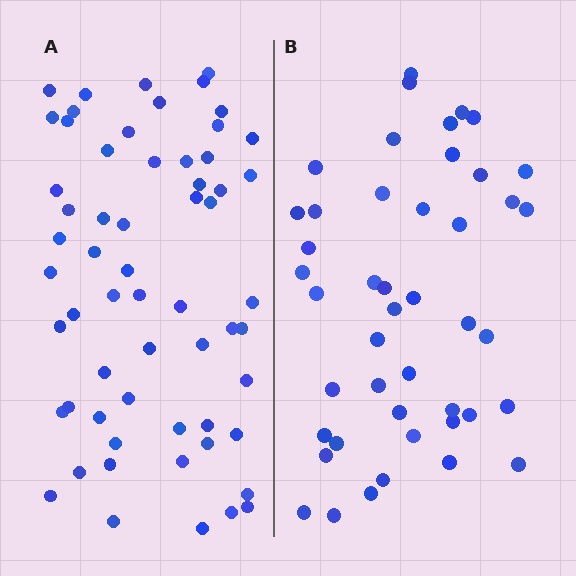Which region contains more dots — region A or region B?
Region A (the left region) has more dots.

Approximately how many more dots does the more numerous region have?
Region A has approximately 15 more dots than region B.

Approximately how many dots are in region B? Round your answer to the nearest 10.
About 40 dots. (The exact count is 45, which rounds to 40.)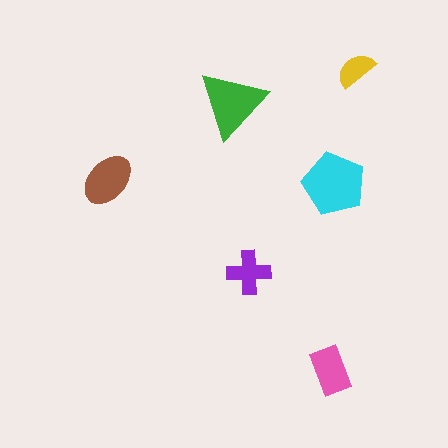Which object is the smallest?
The yellow semicircle.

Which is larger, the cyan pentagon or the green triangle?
The cyan pentagon.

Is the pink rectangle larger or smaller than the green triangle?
Smaller.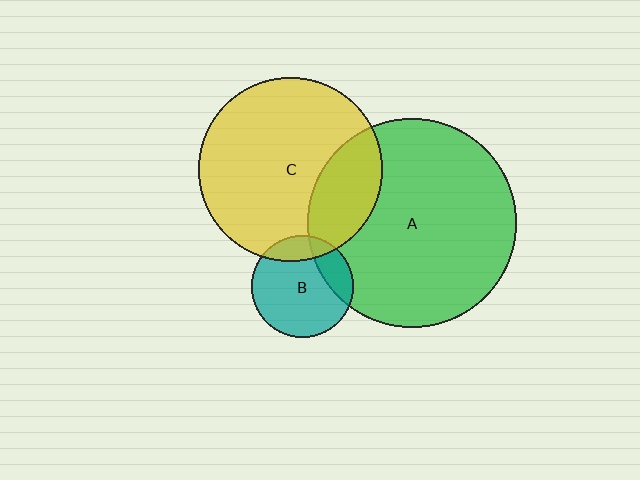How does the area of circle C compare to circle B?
Approximately 3.2 times.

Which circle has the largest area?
Circle A (green).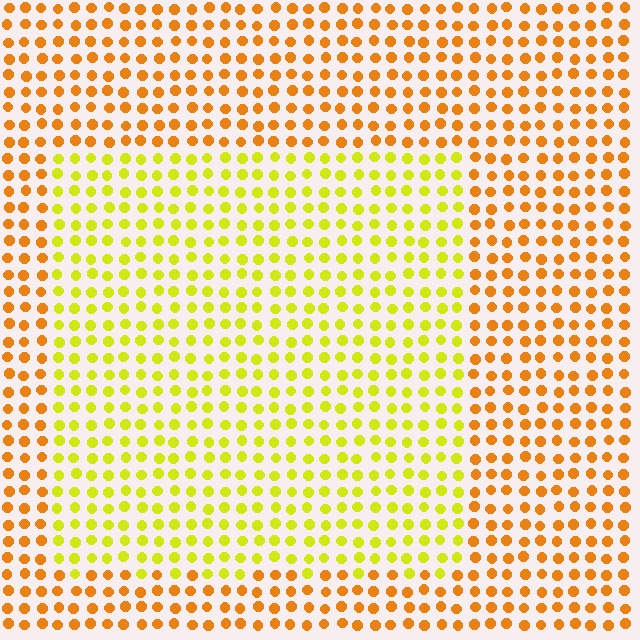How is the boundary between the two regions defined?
The boundary is defined purely by a slight shift in hue (about 37 degrees). Spacing, size, and orientation are identical on both sides.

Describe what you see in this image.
The image is filled with small orange elements in a uniform arrangement. A rectangle-shaped region is visible where the elements are tinted to a slightly different hue, forming a subtle color boundary.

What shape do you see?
I see a rectangle.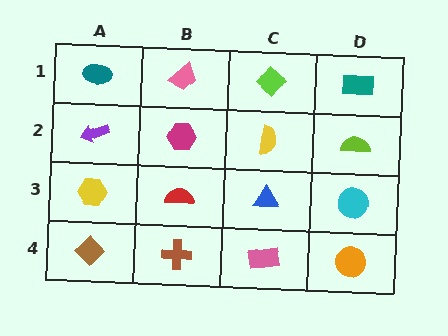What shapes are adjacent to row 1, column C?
A yellow semicircle (row 2, column C), a pink trapezoid (row 1, column B), a teal rectangle (row 1, column D).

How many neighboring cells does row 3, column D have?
3.